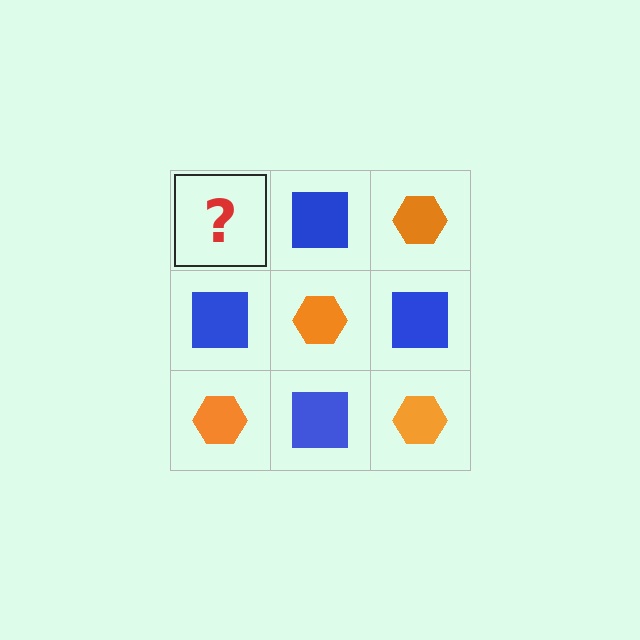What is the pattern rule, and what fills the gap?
The rule is that it alternates orange hexagon and blue square in a checkerboard pattern. The gap should be filled with an orange hexagon.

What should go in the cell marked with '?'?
The missing cell should contain an orange hexagon.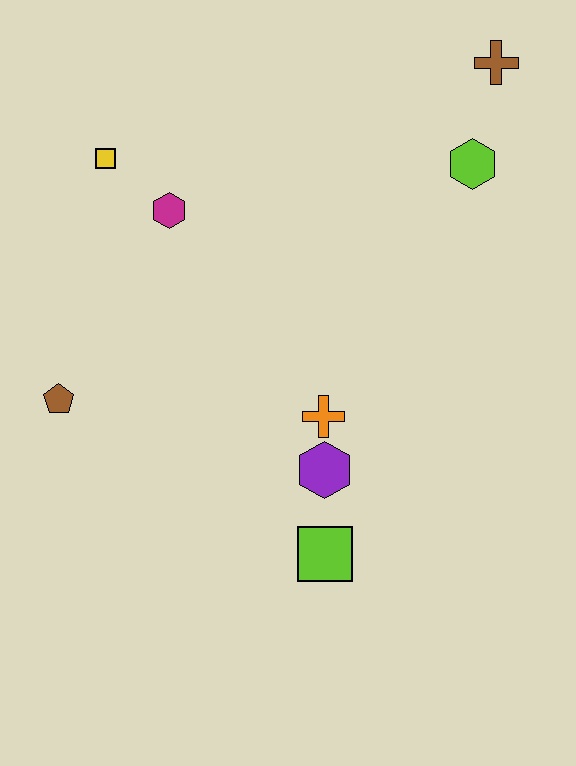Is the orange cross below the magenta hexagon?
Yes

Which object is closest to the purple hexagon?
The orange cross is closest to the purple hexagon.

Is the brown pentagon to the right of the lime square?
No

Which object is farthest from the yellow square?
The lime square is farthest from the yellow square.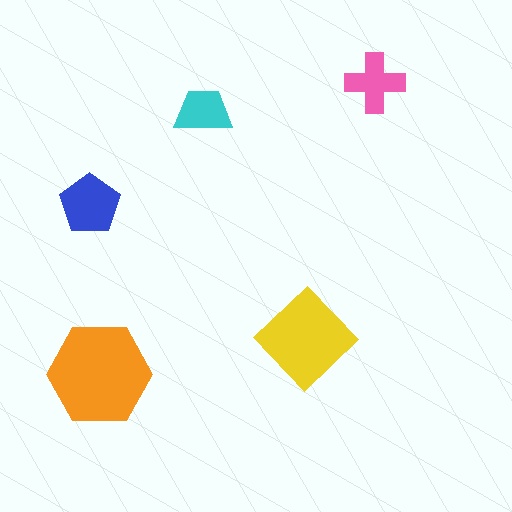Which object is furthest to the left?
The blue pentagon is leftmost.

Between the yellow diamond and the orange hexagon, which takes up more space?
The orange hexagon.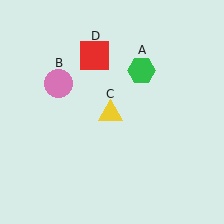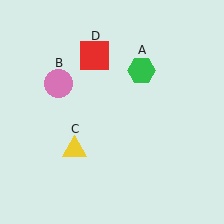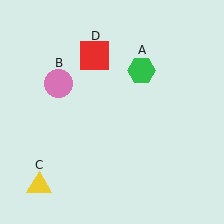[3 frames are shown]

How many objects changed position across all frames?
1 object changed position: yellow triangle (object C).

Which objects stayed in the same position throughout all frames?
Green hexagon (object A) and pink circle (object B) and red square (object D) remained stationary.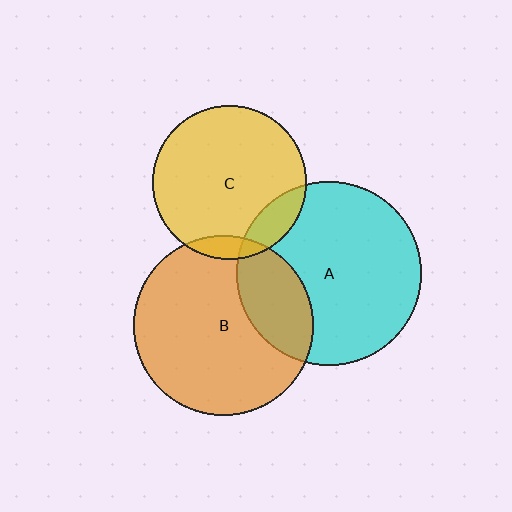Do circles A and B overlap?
Yes.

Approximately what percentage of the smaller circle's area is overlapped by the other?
Approximately 25%.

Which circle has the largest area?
Circle A (cyan).